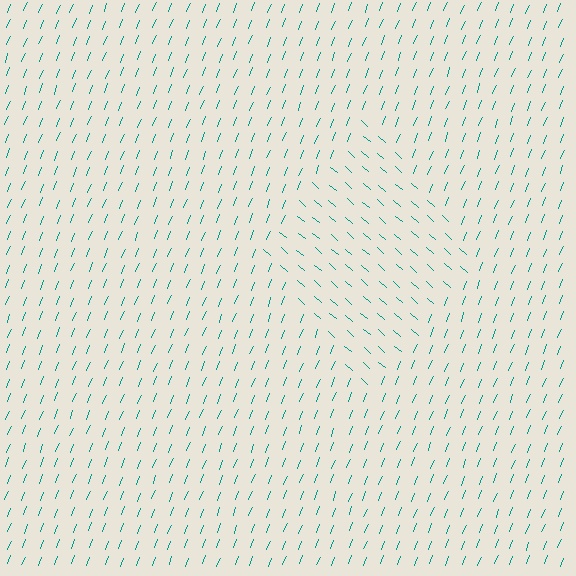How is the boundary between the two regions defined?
The boundary is defined purely by a change in line orientation (approximately 71 degrees difference). All lines are the same color and thickness.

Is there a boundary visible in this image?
Yes, there is a texture boundary formed by a change in line orientation.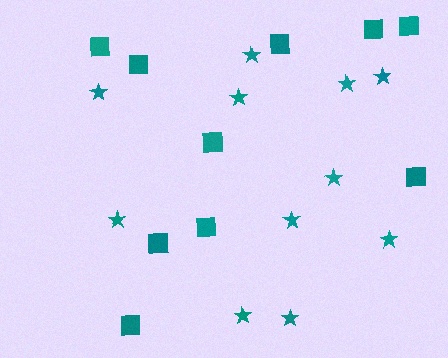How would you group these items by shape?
There are 2 groups: one group of squares (10) and one group of stars (11).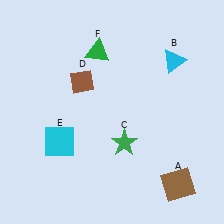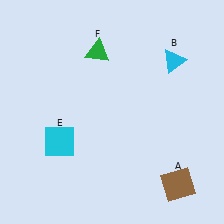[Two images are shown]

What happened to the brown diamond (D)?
The brown diamond (D) was removed in Image 2. It was in the top-left area of Image 1.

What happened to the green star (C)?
The green star (C) was removed in Image 2. It was in the bottom-right area of Image 1.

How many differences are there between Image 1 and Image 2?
There are 2 differences between the two images.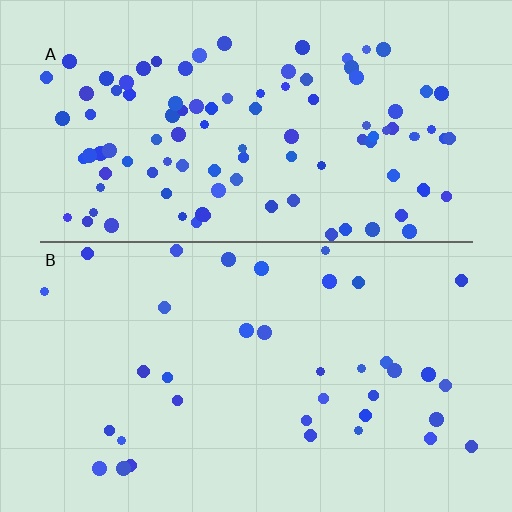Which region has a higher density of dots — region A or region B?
A (the top).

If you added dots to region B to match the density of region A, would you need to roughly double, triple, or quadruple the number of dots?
Approximately triple.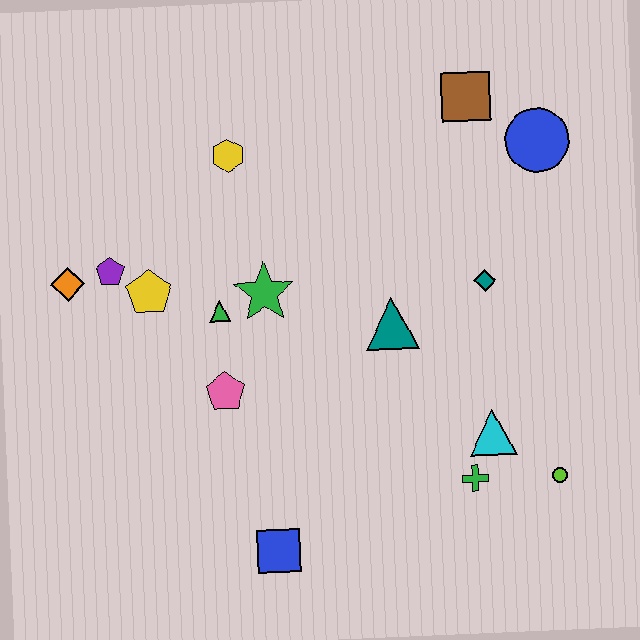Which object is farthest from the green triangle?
The lime circle is farthest from the green triangle.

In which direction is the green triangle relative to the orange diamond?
The green triangle is to the right of the orange diamond.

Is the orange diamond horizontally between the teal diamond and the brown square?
No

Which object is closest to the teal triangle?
The teal diamond is closest to the teal triangle.